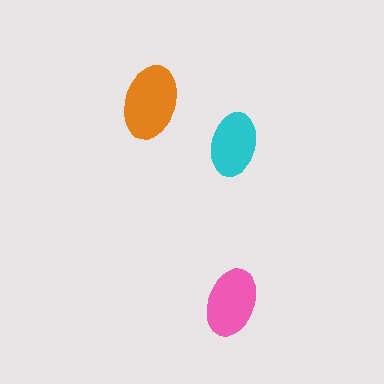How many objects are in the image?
There are 3 objects in the image.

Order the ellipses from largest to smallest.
the orange one, the pink one, the cyan one.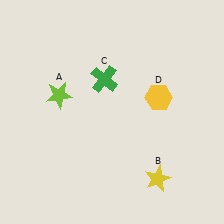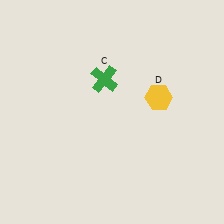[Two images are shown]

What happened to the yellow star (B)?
The yellow star (B) was removed in Image 2. It was in the bottom-right area of Image 1.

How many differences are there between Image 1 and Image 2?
There are 2 differences between the two images.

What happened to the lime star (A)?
The lime star (A) was removed in Image 2. It was in the top-left area of Image 1.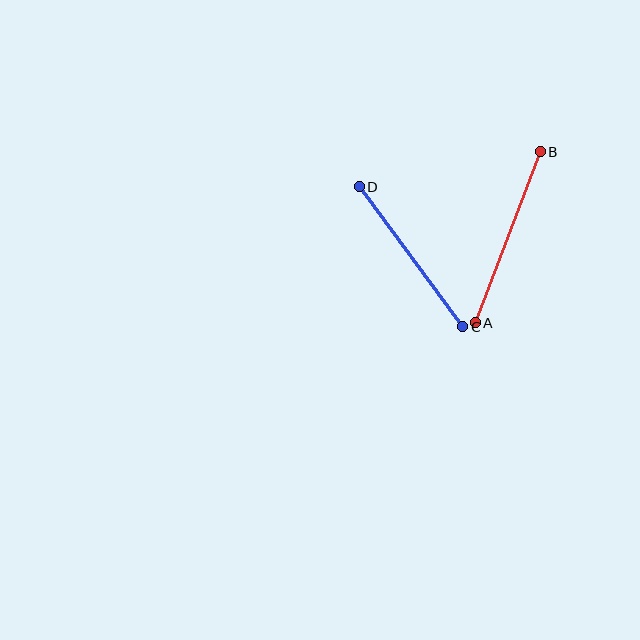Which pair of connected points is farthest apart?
Points A and B are farthest apart.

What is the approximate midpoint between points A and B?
The midpoint is at approximately (508, 237) pixels.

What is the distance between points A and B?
The distance is approximately 183 pixels.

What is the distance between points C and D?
The distance is approximately 174 pixels.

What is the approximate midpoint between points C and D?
The midpoint is at approximately (411, 257) pixels.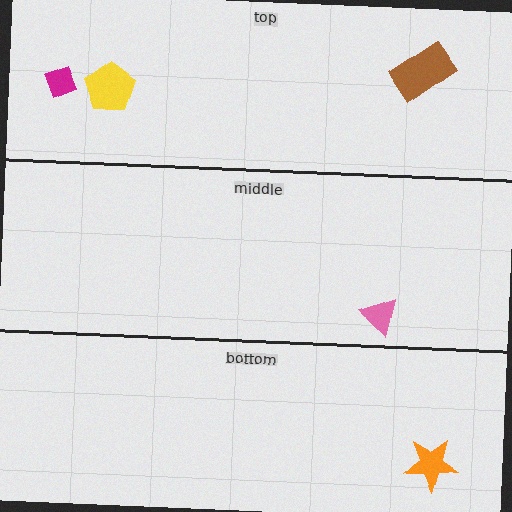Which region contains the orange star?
The bottom region.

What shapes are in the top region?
The magenta diamond, the brown rectangle, the yellow pentagon.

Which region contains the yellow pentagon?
The top region.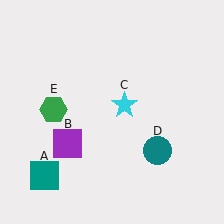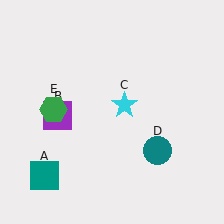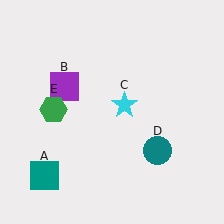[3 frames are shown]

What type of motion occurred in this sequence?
The purple square (object B) rotated clockwise around the center of the scene.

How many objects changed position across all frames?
1 object changed position: purple square (object B).